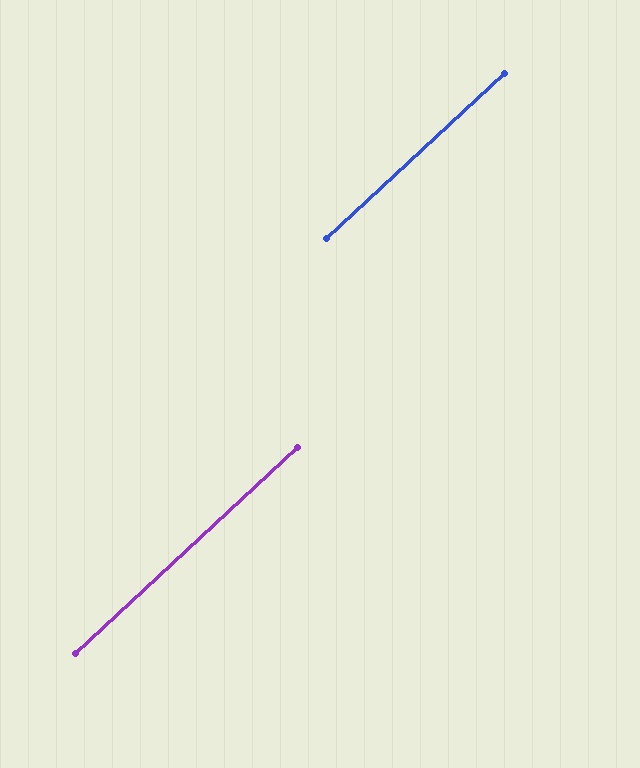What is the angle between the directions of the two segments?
Approximately 0 degrees.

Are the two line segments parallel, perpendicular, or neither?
Parallel — their directions differ by only 0.0°.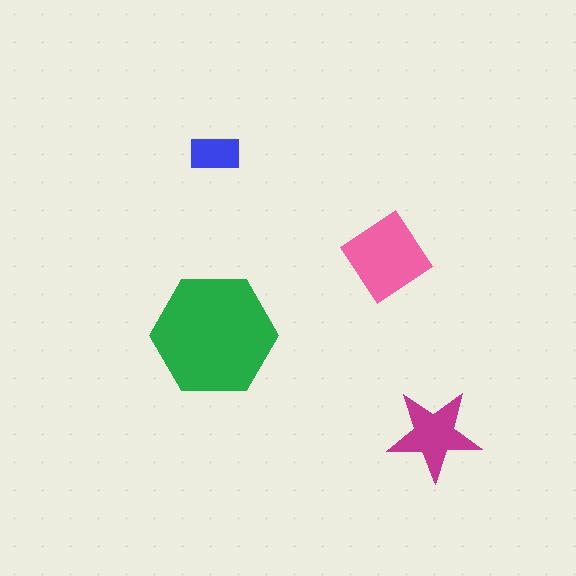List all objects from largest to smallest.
The green hexagon, the pink diamond, the magenta star, the blue rectangle.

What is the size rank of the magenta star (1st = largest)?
3rd.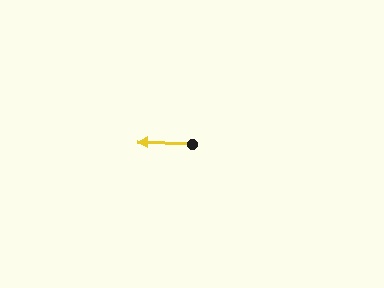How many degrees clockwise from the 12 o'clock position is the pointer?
Approximately 272 degrees.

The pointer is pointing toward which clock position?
Roughly 9 o'clock.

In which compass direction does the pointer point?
West.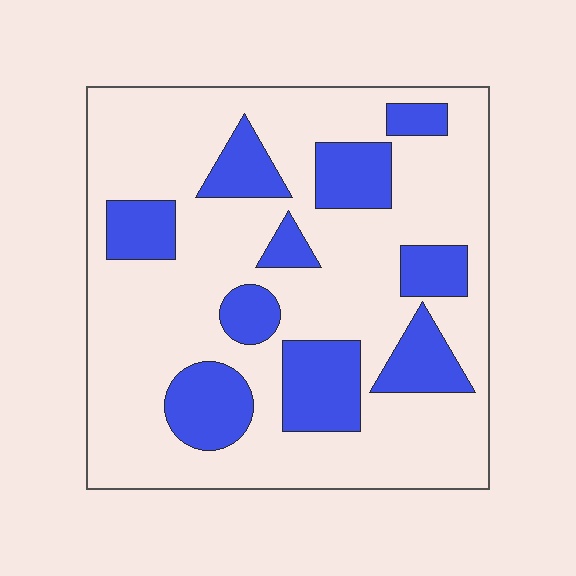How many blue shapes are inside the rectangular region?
10.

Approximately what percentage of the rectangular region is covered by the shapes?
Approximately 25%.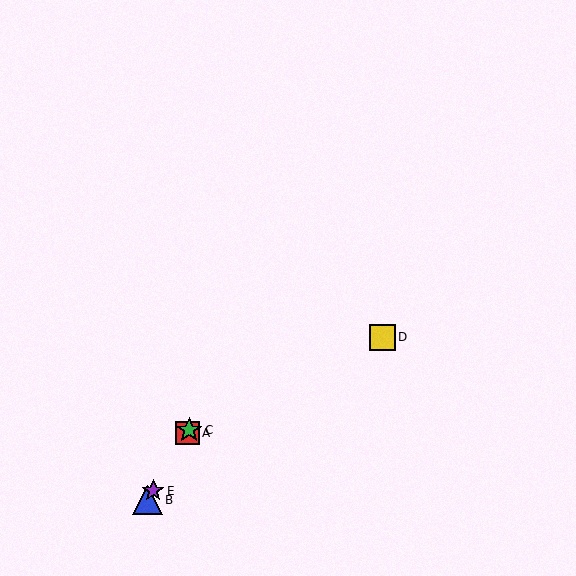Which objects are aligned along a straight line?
Objects A, B, C, E are aligned along a straight line.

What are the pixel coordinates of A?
Object A is at (187, 433).